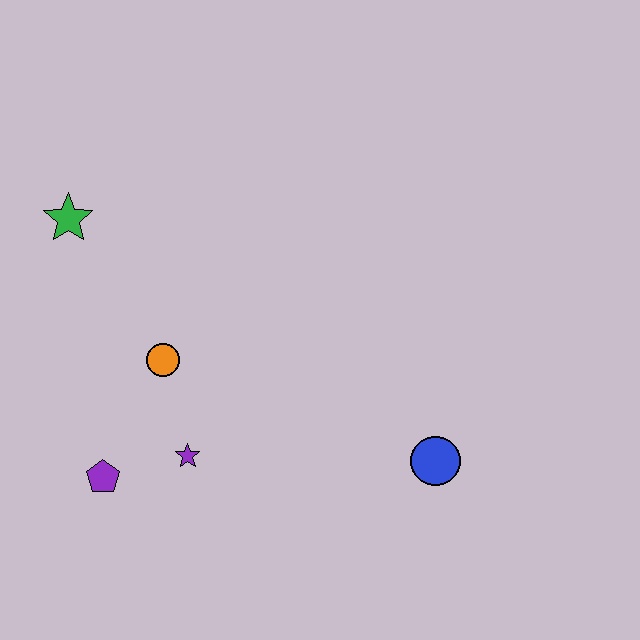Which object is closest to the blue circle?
The purple star is closest to the blue circle.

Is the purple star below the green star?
Yes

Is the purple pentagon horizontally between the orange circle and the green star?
Yes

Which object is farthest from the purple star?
The green star is farthest from the purple star.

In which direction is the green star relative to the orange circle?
The green star is above the orange circle.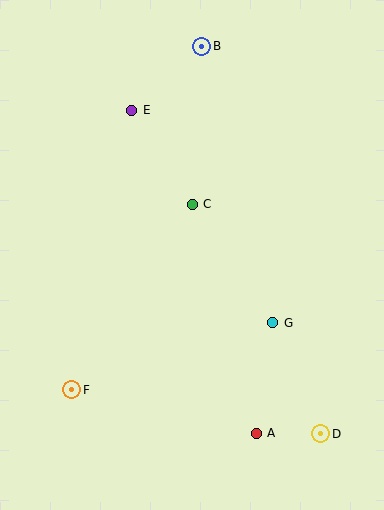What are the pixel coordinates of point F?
Point F is at (72, 390).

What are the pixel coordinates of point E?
Point E is at (132, 110).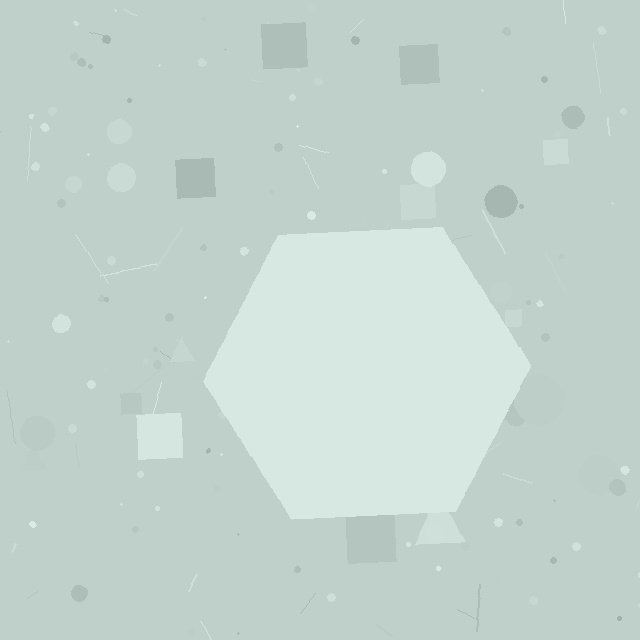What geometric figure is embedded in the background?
A hexagon is embedded in the background.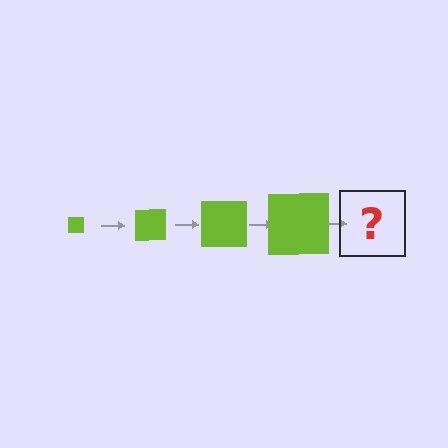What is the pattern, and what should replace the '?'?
The pattern is that the square gets progressively larger each step. The '?' should be a lime square, larger than the previous one.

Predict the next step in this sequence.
The next step is a lime square, larger than the previous one.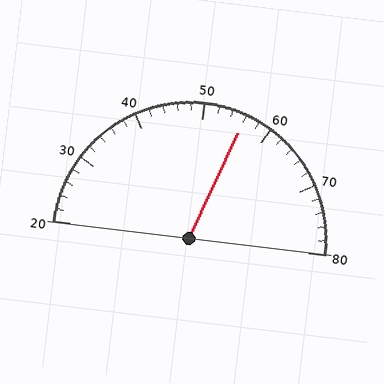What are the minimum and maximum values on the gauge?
The gauge ranges from 20 to 80.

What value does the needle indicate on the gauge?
The needle indicates approximately 56.